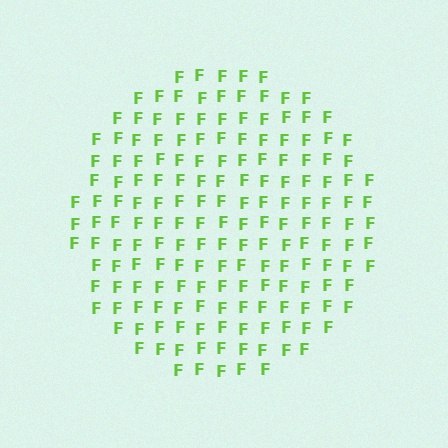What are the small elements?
The small elements are letter F's.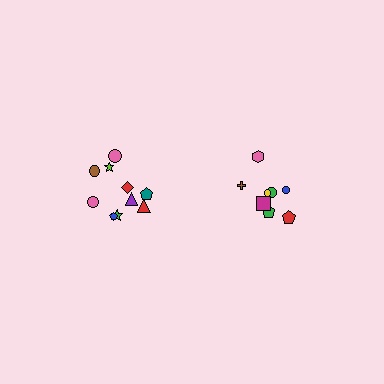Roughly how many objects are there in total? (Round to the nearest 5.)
Roughly 20 objects in total.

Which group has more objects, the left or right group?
The left group.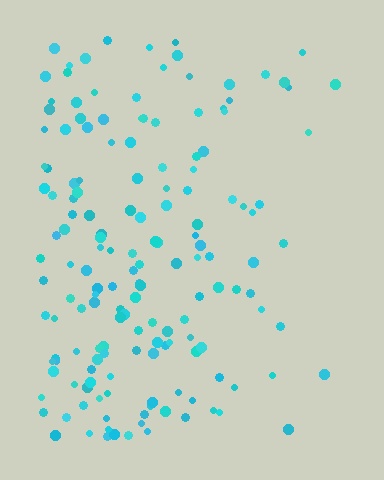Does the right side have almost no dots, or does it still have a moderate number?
Still a moderate number, just noticeably fewer than the left.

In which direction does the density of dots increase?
From right to left, with the left side densest.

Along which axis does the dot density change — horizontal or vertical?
Horizontal.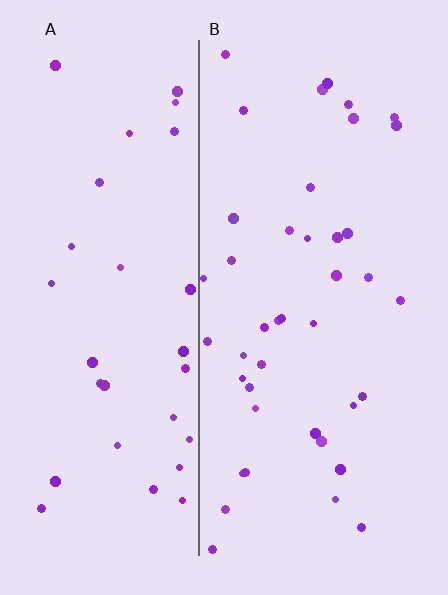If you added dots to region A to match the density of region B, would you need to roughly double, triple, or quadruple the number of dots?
Approximately double.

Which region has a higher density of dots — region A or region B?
B (the right).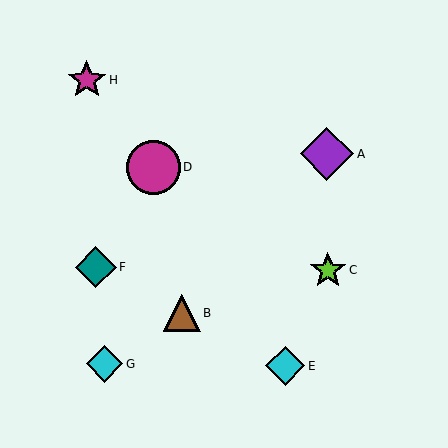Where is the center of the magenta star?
The center of the magenta star is at (87, 80).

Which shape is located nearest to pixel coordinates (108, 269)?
The teal diamond (labeled F) at (96, 267) is nearest to that location.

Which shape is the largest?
The magenta circle (labeled D) is the largest.